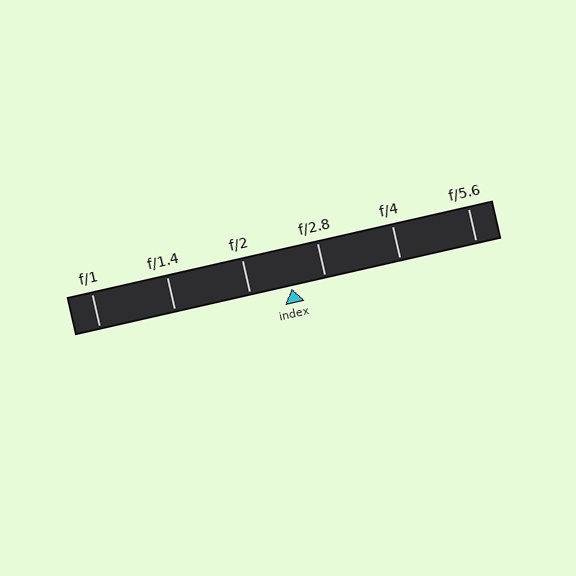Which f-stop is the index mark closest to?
The index mark is closest to f/2.8.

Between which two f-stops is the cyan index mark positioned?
The index mark is between f/2 and f/2.8.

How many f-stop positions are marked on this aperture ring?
There are 6 f-stop positions marked.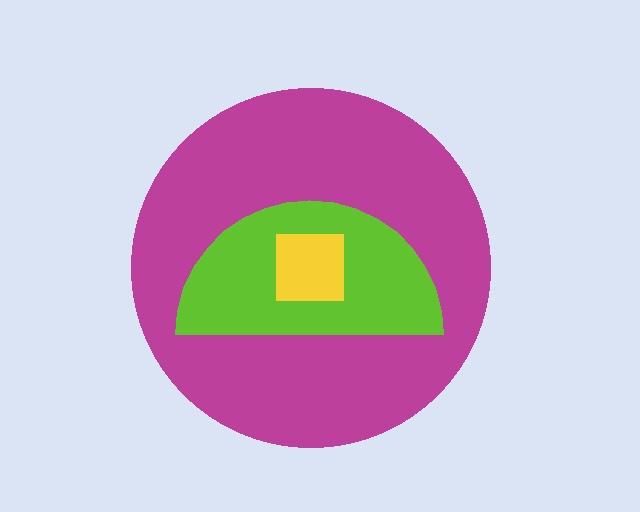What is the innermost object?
The yellow square.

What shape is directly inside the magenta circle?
The lime semicircle.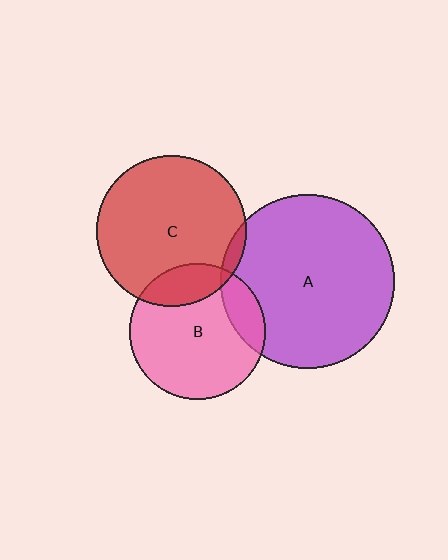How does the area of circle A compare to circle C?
Approximately 1.3 times.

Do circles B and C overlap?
Yes.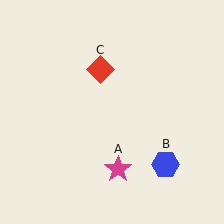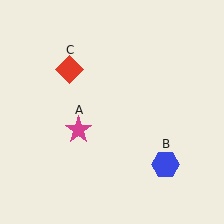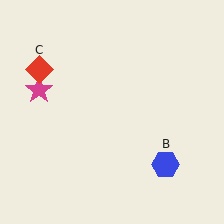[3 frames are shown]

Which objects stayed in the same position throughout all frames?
Blue hexagon (object B) remained stationary.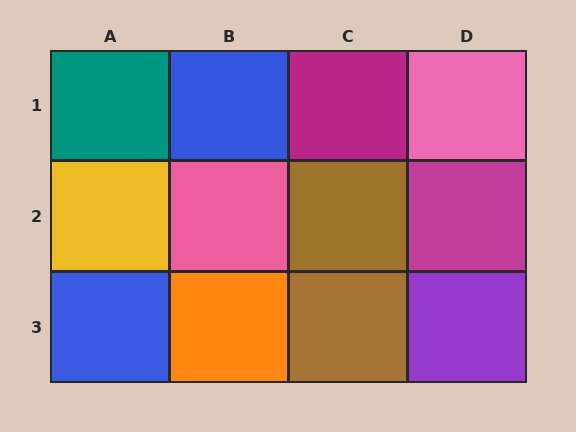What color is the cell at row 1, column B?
Blue.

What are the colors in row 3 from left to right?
Blue, orange, brown, purple.